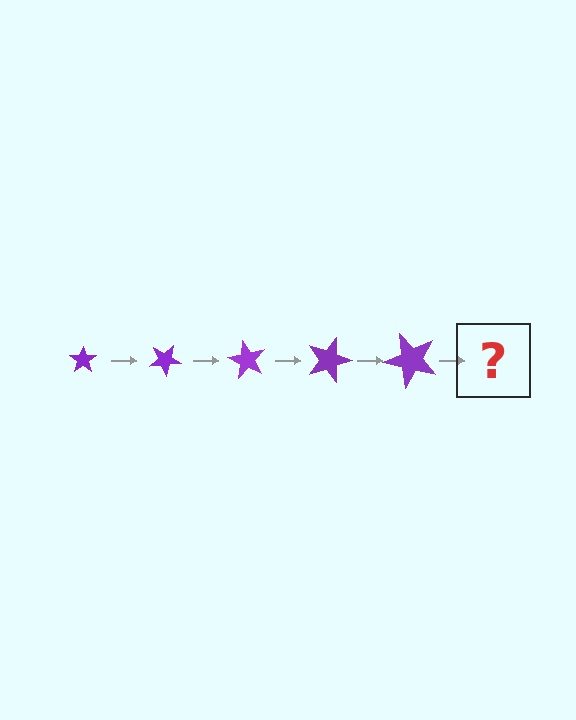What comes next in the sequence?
The next element should be a star, larger than the previous one and rotated 150 degrees from the start.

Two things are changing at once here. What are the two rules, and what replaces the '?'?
The two rules are that the star grows larger each step and it rotates 30 degrees each step. The '?' should be a star, larger than the previous one and rotated 150 degrees from the start.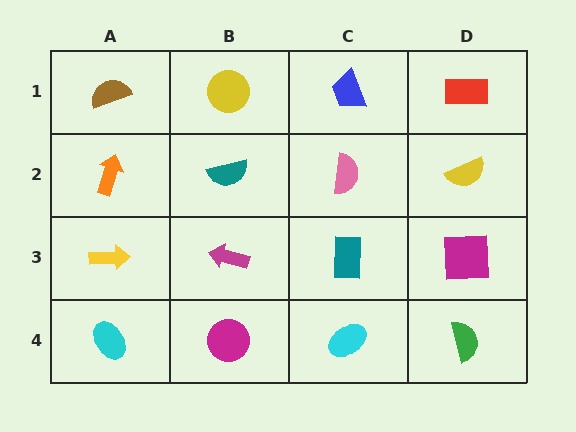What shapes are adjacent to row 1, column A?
An orange arrow (row 2, column A), a yellow circle (row 1, column B).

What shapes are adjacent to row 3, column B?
A teal semicircle (row 2, column B), a magenta circle (row 4, column B), a yellow arrow (row 3, column A), a teal rectangle (row 3, column C).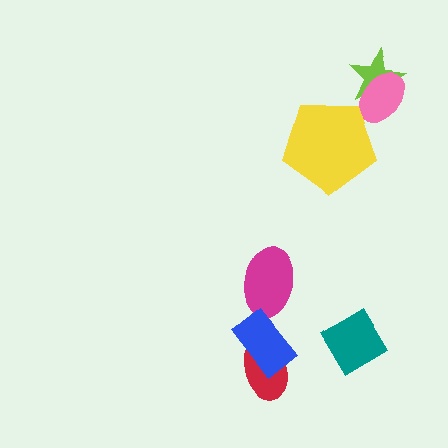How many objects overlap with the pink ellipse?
1 object overlaps with the pink ellipse.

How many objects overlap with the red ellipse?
1 object overlaps with the red ellipse.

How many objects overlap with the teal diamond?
0 objects overlap with the teal diamond.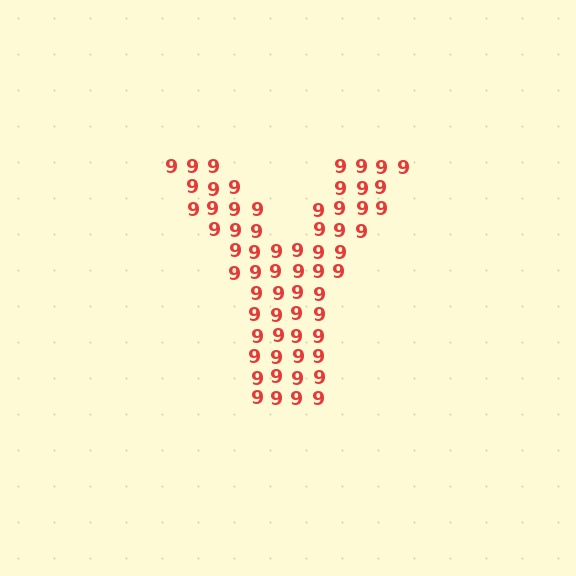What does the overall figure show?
The overall figure shows the letter Y.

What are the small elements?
The small elements are digit 9's.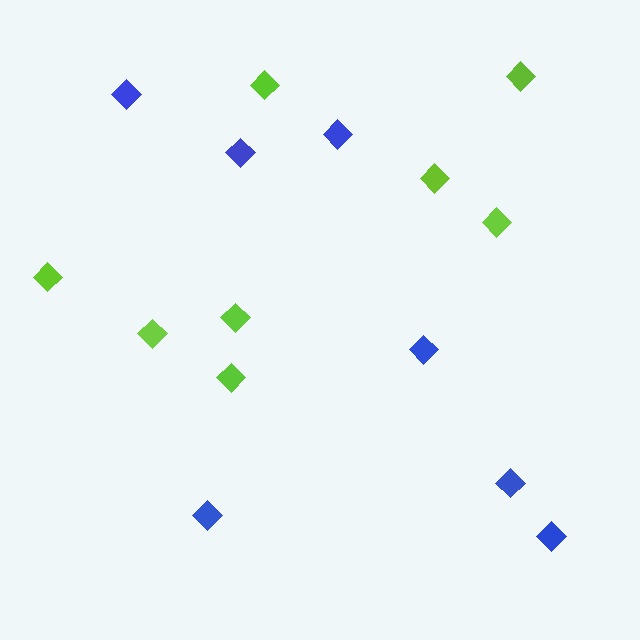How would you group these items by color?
There are 2 groups: one group of blue diamonds (7) and one group of lime diamonds (8).